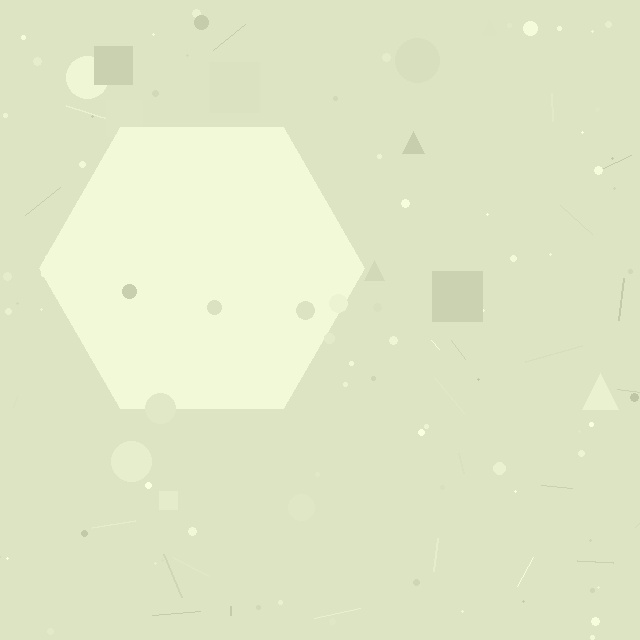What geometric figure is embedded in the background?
A hexagon is embedded in the background.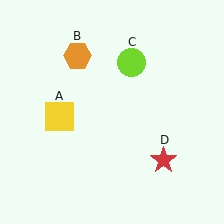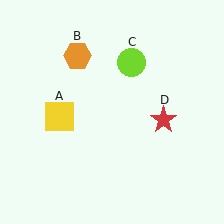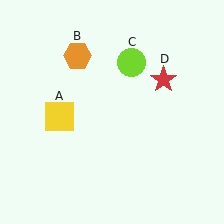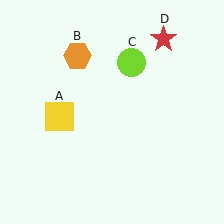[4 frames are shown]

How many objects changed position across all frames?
1 object changed position: red star (object D).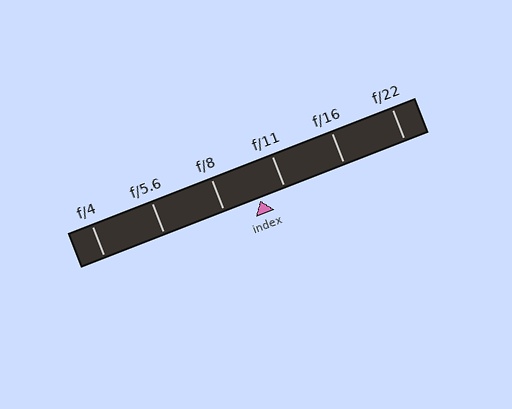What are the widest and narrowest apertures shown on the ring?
The widest aperture shown is f/4 and the narrowest is f/22.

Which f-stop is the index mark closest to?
The index mark is closest to f/11.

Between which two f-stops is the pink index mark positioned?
The index mark is between f/8 and f/11.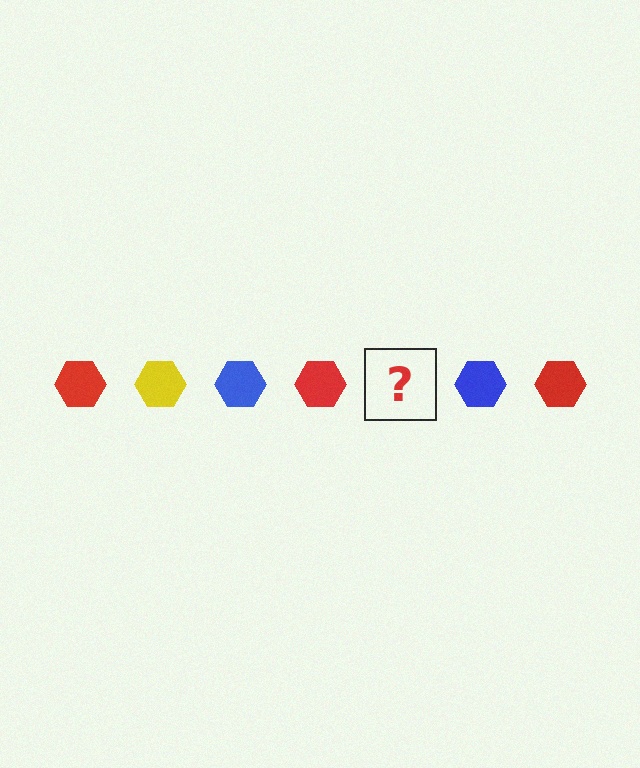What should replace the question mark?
The question mark should be replaced with a yellow hexagon.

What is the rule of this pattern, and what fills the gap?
The rule is that the pattern cycles through red, yellow, blue hexagons. The gap should be filled with a yellow hexagon.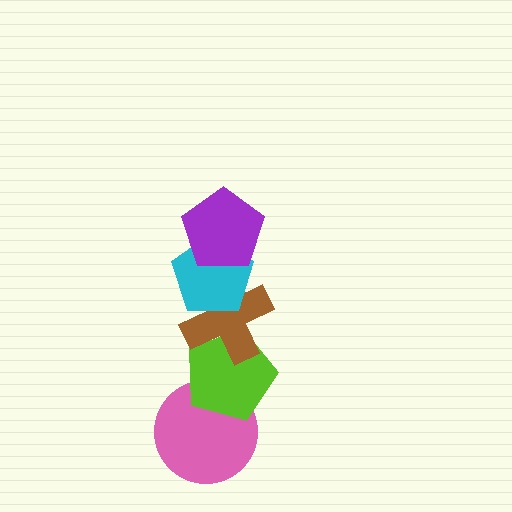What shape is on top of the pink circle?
The lime pentagon is on top of the pink circle.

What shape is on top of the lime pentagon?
The brown cross is on top of the lime pentagon.